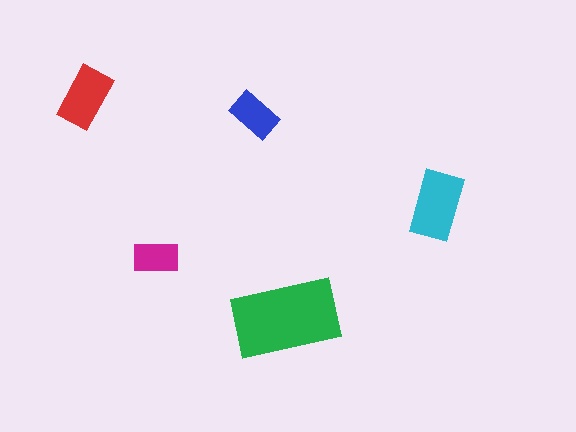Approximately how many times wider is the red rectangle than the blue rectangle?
About 1.5 times wider.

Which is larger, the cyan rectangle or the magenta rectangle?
The cyan one.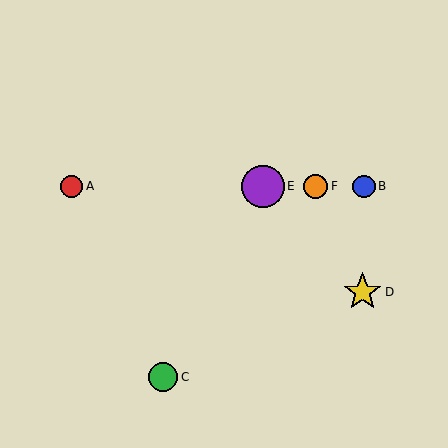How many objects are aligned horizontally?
4 objects (A, B, E, F) are aligned horizontally.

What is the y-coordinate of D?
Object D is at y≈292.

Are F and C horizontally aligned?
No, F is at y≈186 and C is at y≈377.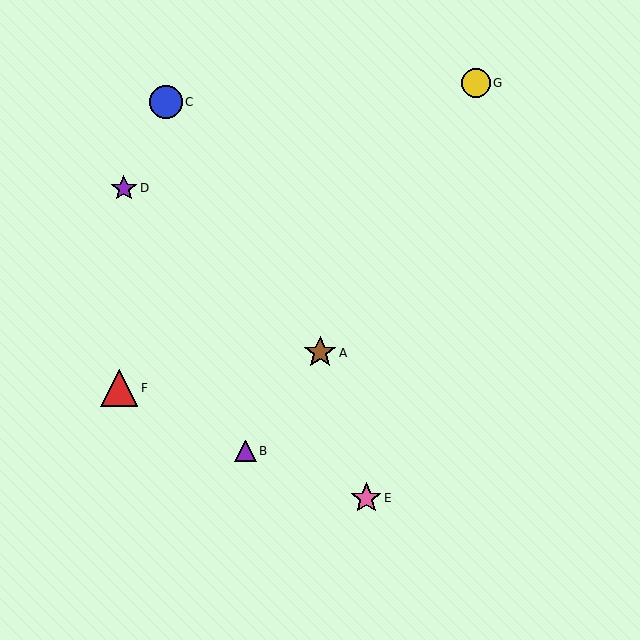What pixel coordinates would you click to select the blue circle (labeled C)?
Click at (166, 102) to select the blue circle C.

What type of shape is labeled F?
Shape F is a red triangle.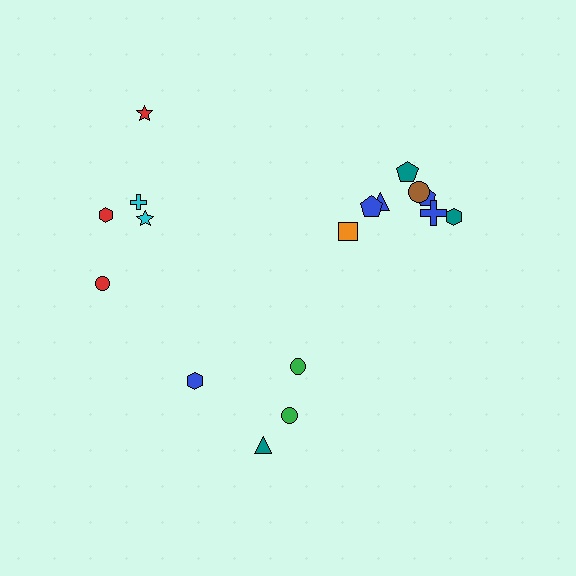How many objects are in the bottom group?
There are 4 objects.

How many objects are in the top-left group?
There are 5 objects.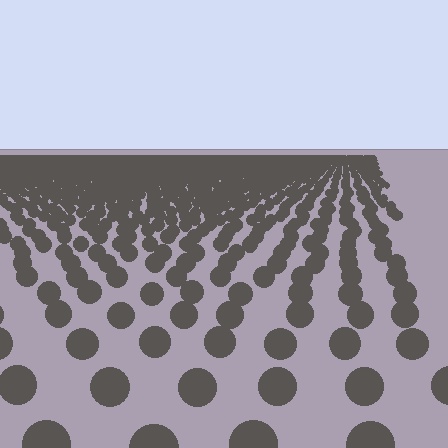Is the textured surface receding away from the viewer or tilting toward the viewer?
The surface is receding away from the viewer. Texture elements get smaller and denser toward the top.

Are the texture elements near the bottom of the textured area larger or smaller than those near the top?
Larger. Near the bottom, elements are closer to the viewer and appear at a bigger on-screen size.